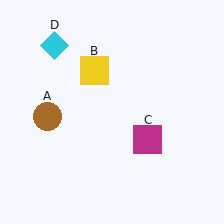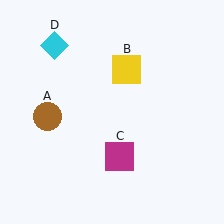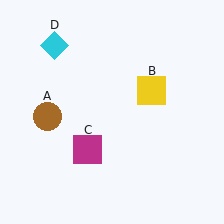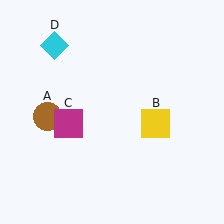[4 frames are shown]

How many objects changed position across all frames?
2 objects changed position: yellow square (object B), magenta square (object C).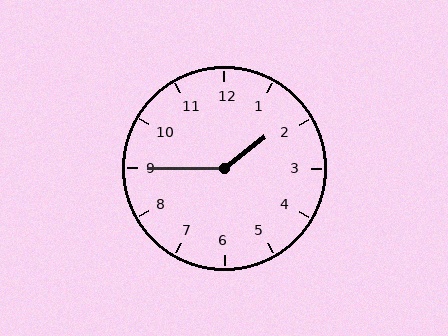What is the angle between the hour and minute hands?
Approximately 142 degrees.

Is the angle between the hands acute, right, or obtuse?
It is obtuse.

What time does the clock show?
1:45.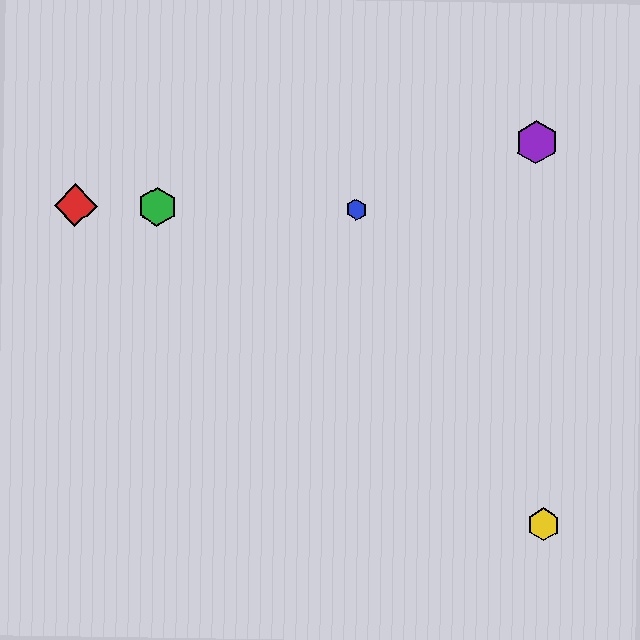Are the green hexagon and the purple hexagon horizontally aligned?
No, the green hexagon is at y≈207 and the purple hexagon is at y≈142.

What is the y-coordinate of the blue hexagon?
The blue hexagon is at y≈210.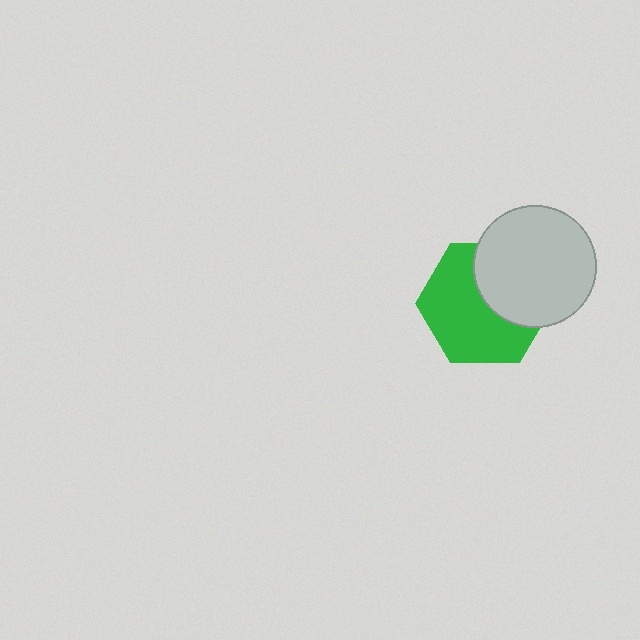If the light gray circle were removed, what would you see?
You would see the complete green hexagon.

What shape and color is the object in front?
The object in front is a light gray circle.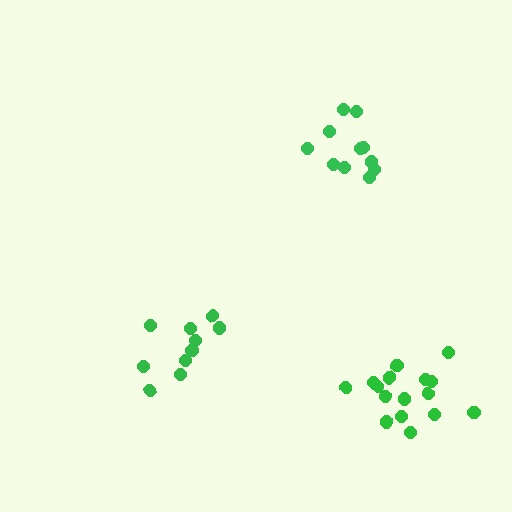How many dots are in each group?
Group 1: 11 dots, Group 2: 16 dots, Group 3: 10 dots (37 total).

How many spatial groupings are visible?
There are 3 spatial groupings.